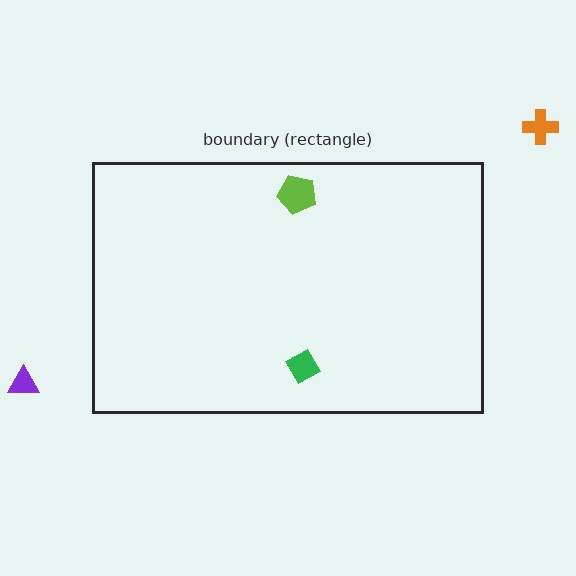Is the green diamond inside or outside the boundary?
Inside.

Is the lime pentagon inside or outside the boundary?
Inside.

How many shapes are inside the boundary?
2 inside, 2 outside.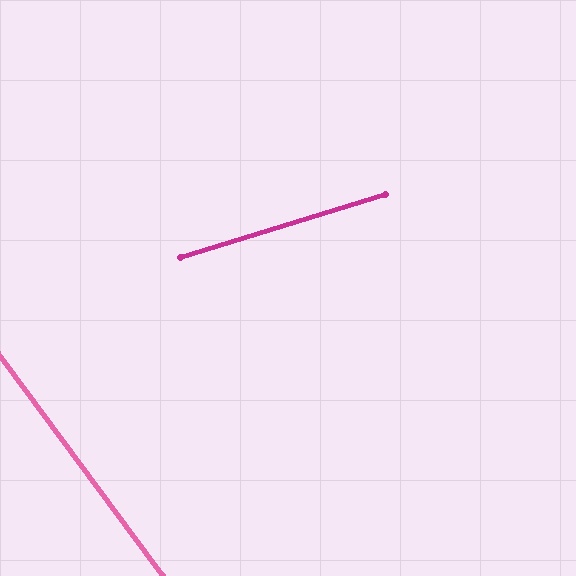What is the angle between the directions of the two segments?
Approximately 71 degrees.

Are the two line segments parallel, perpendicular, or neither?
Neither parallel nor perpendicular — they differ by about 71°.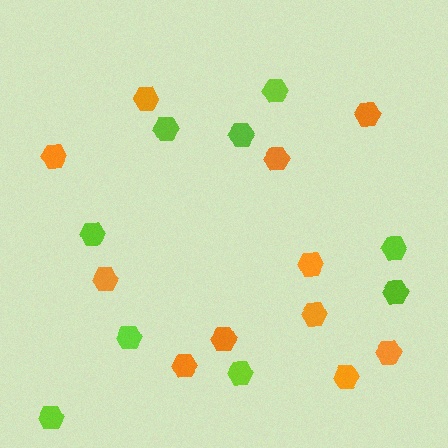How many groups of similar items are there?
There are 2 groups: one group of orange hexagons (11) and one group of lime hexagons (9).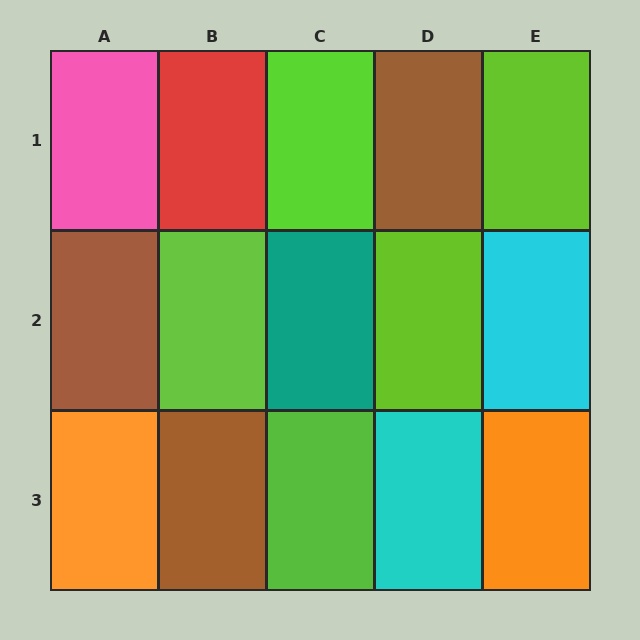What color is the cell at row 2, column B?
Lime.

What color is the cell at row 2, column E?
Cyan.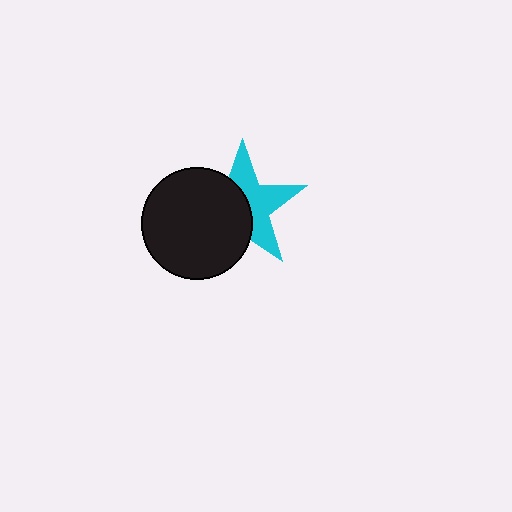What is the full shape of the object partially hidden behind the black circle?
The partially hidden object is a cyan star.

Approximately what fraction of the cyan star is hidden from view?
Roughly 50% of the cyan star is hidden behind the black circle.